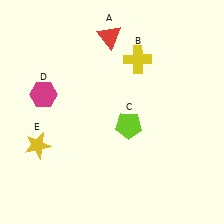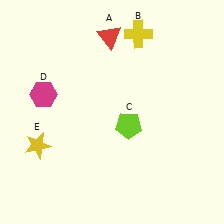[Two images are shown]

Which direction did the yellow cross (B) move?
The yellow cross (B) moved up.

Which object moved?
The yellow cross (B) moved up.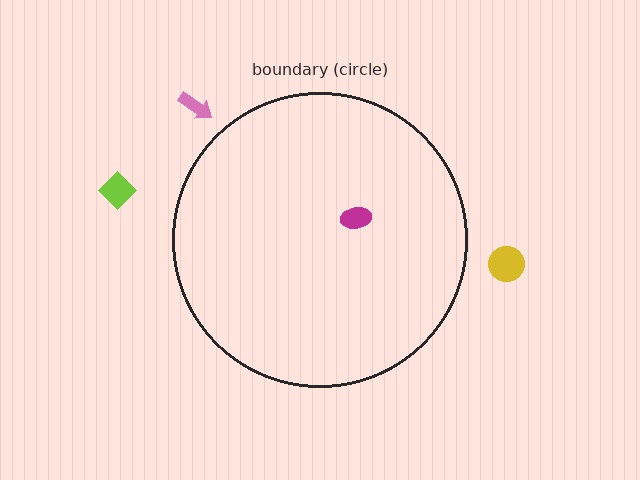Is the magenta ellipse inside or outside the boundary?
Inside.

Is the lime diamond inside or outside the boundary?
Outside.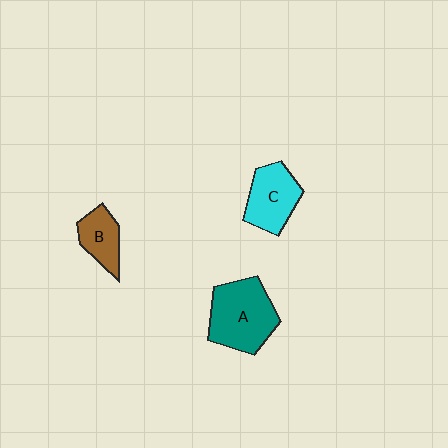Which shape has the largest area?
Shape A (teal).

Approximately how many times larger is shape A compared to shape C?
Approximately 1.4 times.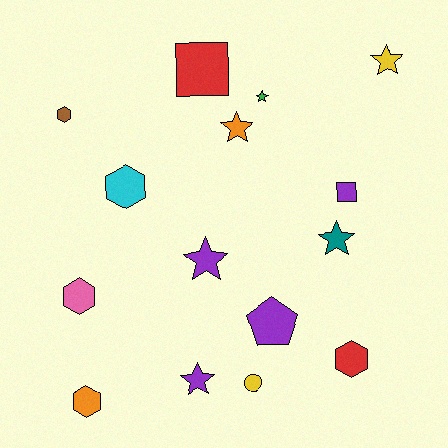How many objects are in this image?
There are 15 objects.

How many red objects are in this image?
There are 2 red objects.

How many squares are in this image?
There are 2 squares.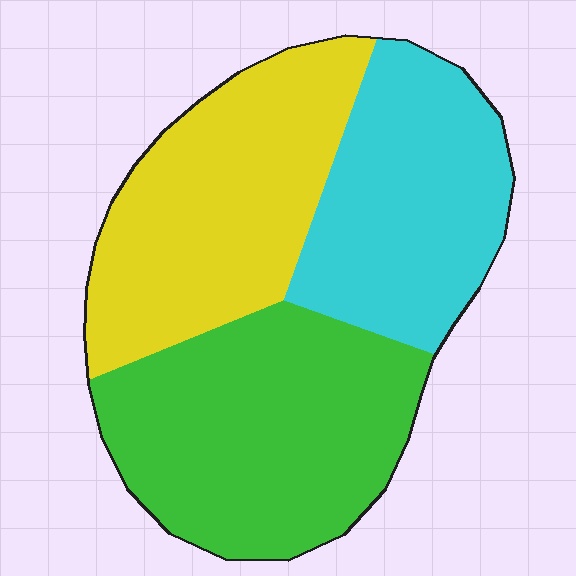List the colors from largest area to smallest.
From largest to smallest: green, yellow, cyan.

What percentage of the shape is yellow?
Yellow covers 33% of the shape.